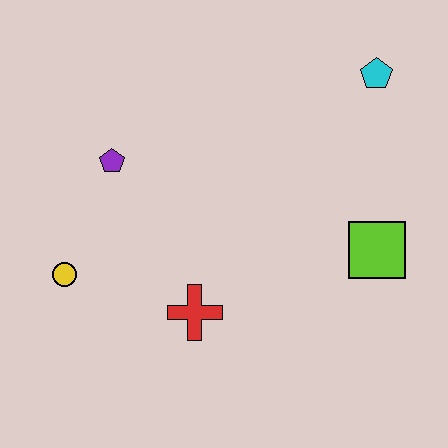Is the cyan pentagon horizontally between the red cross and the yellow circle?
No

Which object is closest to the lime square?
The cyan pentagon is closest to the lime square.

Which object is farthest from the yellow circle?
The cyan pentagon is farthest from the yellow circle.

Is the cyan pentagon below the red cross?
No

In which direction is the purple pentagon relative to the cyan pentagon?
The purple pentagon is to the left of the cyan pentagon.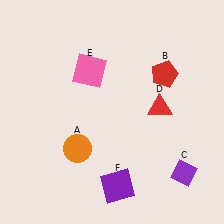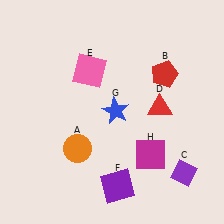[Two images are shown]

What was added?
A blue star (G), a magenta square (H) were added in Image 2.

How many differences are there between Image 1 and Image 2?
There are 2 differences between the two images.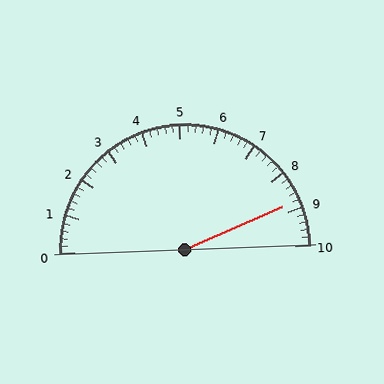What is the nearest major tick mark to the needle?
The nearest major tick mark is 9.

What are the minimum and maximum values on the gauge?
The gauge ranges from 0 to 10.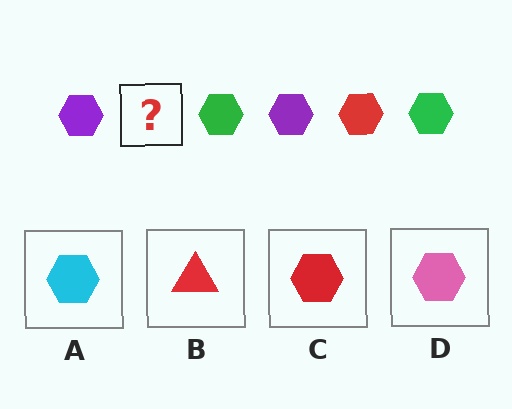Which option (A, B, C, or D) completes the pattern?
C.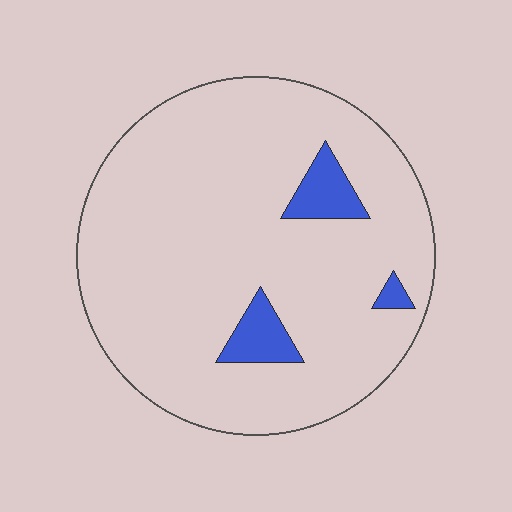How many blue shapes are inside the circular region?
3.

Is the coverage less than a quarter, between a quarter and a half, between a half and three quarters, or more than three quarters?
Less than a quarter.